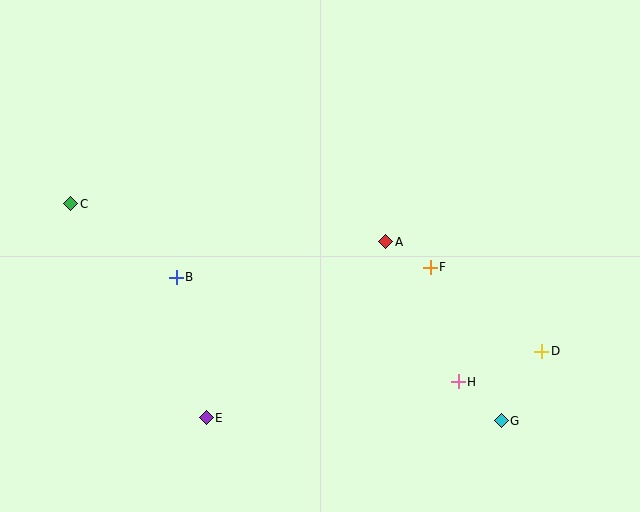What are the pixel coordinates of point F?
Point F is at (430, 267).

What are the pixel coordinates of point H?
Point H is at (458, 382).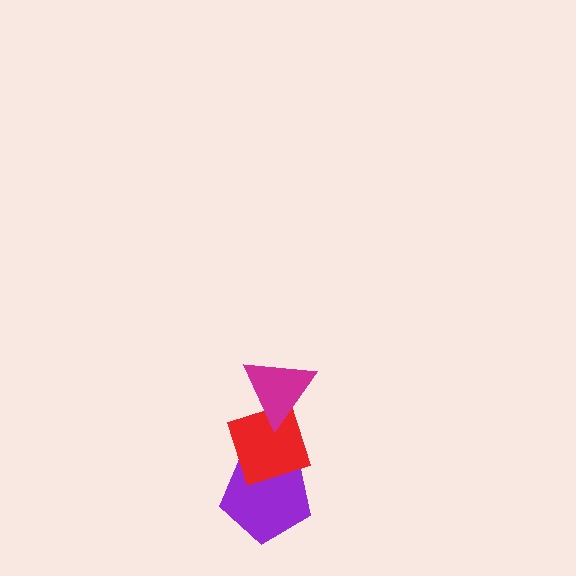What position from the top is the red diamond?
The red diamond is 2nd from the top.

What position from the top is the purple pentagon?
The purple pentagon is 3rd from the top.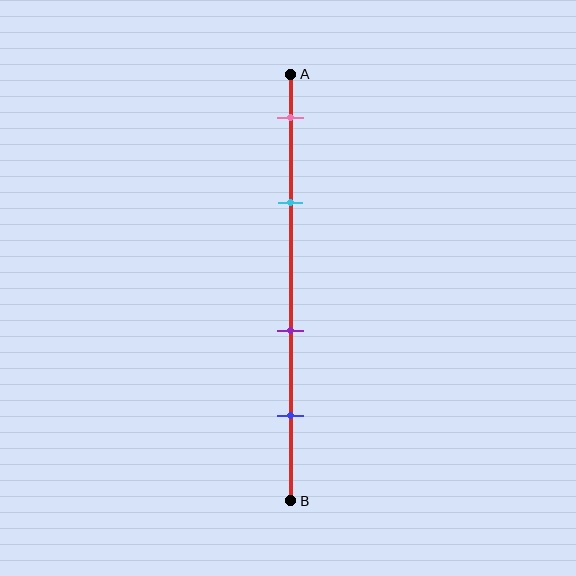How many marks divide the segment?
There are 4 marks dividing the segment.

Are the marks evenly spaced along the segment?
No, the marks are not evenly spaced.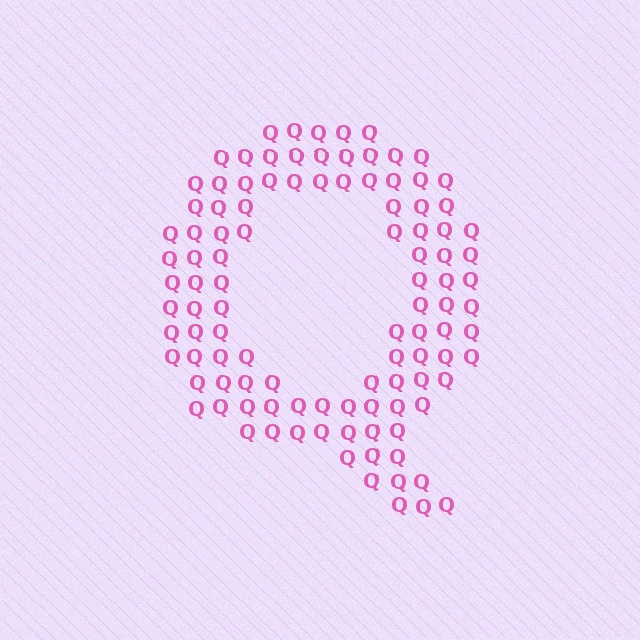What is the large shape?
The large shape is the letter Q.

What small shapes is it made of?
It is made of small letter Q's.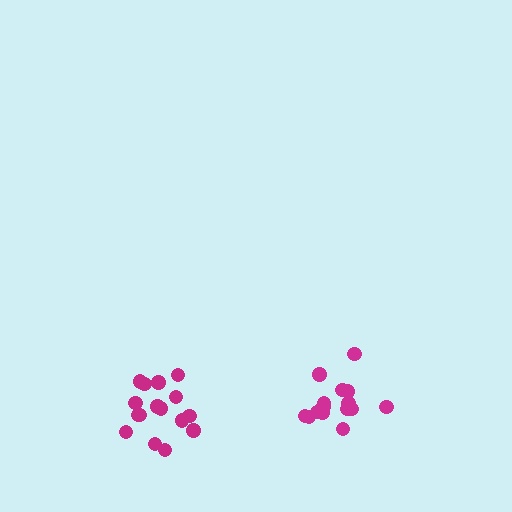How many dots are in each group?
Group 1: 16 dots, Group 2: 15 dots (31 total).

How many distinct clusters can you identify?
There are 2 distinct clusters.